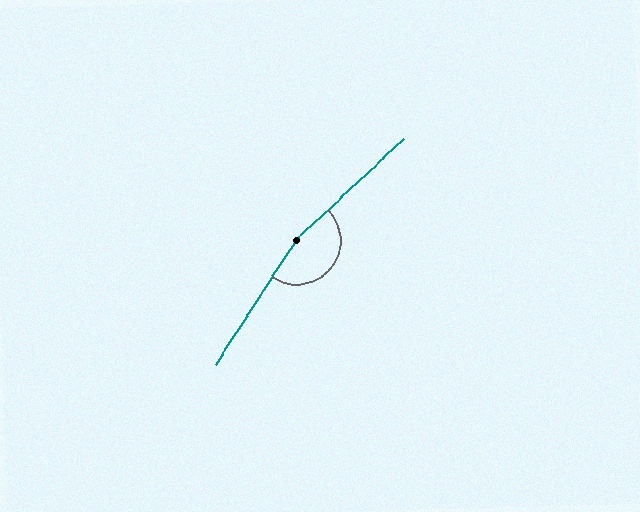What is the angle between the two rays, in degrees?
Approximately 167 degrees.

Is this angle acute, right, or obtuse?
It is obtuse.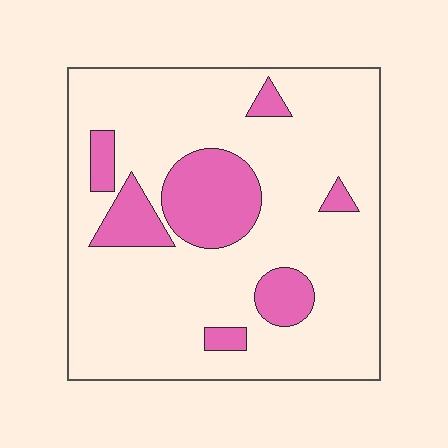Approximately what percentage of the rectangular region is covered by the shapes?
Approximately 20%.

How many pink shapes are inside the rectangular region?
7.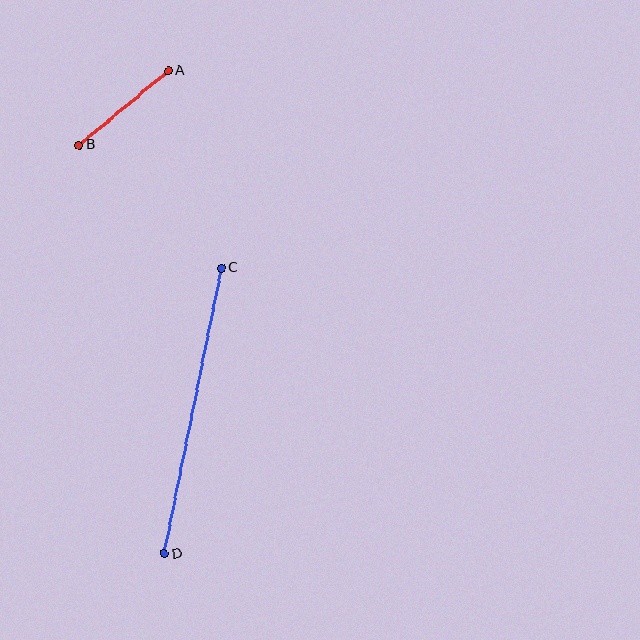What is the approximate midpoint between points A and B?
The midpoint is at approximately (124, 108) pixels.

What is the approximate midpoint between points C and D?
The midpoint is at approximately (193, 411) pixels.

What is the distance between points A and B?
The distance is approximately 116 pixels.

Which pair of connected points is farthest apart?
Points C and D are farthest apart.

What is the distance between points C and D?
The distance is approximately 291 pixels.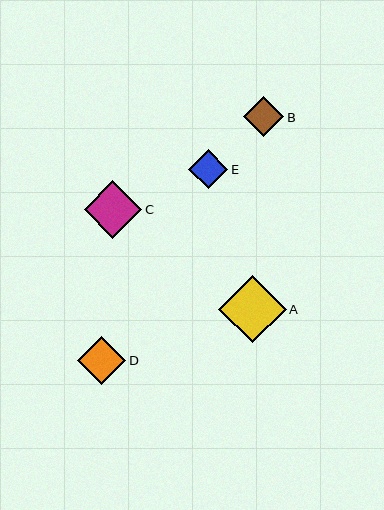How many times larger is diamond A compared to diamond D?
Diamond A is approximately 1.4 times the size of diamond D.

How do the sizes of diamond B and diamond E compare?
Diamond B and diamond E are approximately the same size.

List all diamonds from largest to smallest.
From largest to smallest: A, C, D, B, E.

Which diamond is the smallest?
Diamond E is the smallest with a size of approximately 39 pixels.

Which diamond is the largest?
Diamond A is the largest with a size of approximately 67 pixels.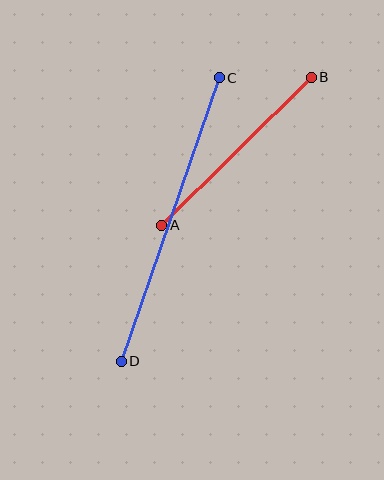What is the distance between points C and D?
The distance is approximately 300 pixels.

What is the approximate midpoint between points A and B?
The midpoint is at approximately (236, 151) pixels.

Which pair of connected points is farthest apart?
Points C and D are farthest apart.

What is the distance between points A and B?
The distance is approximately 210 pixels.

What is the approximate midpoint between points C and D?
The midpoint is at approximately (170, 220) pixels.